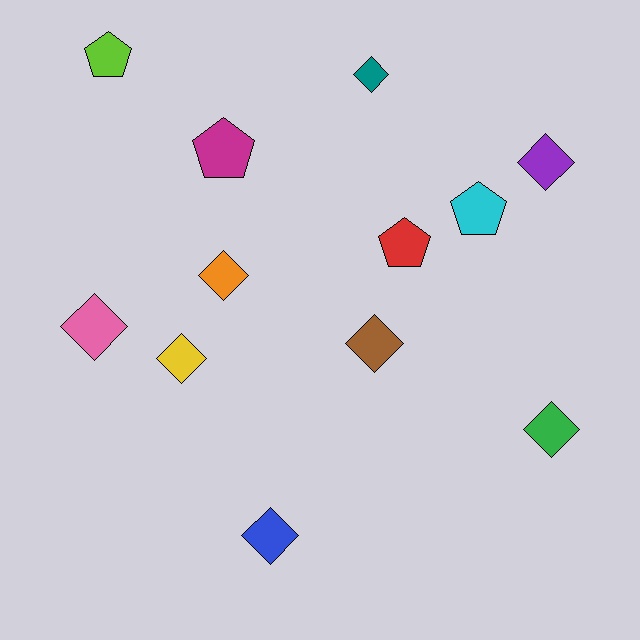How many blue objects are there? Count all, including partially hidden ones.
There is 1 blue object.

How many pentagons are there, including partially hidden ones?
There are 4 pentagons.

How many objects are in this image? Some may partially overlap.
There are 12 objects.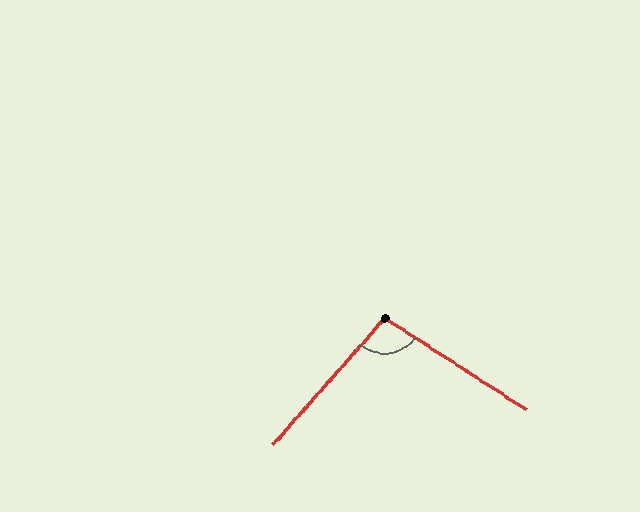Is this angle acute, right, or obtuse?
It is obtuse.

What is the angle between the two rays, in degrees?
Approximately 98 degrees.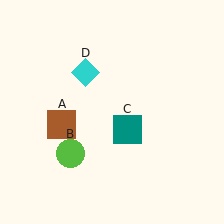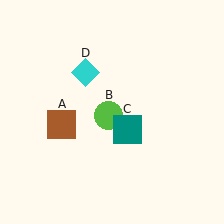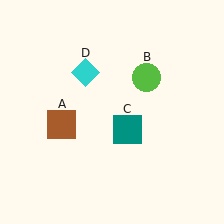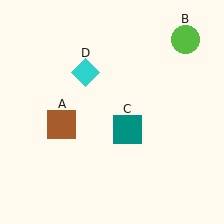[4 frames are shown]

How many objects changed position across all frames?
1 object changed position: lime circle (object B).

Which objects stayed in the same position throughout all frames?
Brown square (object A) and teal square (object C) and cyan diamond (object D) remained stationary.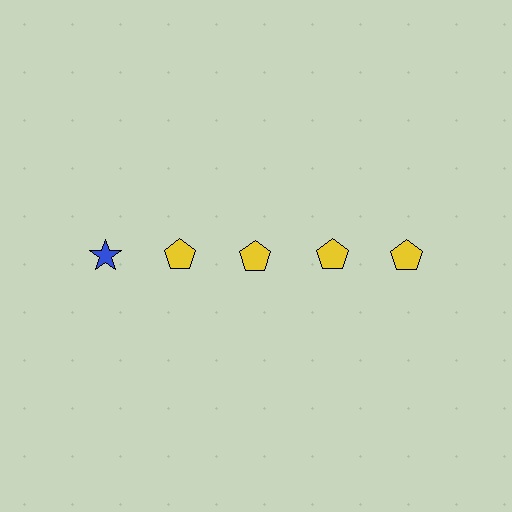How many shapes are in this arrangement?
There are 5 shapes arranged in a grid pattern.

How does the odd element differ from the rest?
It differs in both color (blue instead of yellow) and shape (star instead of pentagon).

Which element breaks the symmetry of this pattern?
The blue star in the top row, leftmost column breaks the symmetry. All other shapes are yellow pentagons.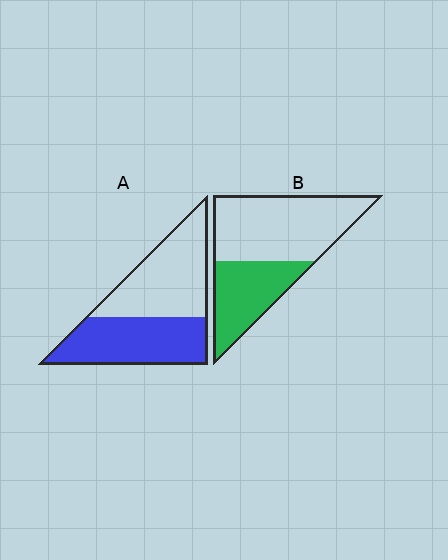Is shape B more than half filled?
No.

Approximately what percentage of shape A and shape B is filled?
A is approximately 50% and B is approximately 40%.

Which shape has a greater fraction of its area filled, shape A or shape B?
Shape A.